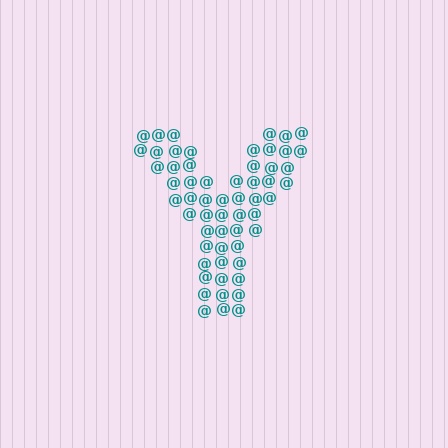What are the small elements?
The small elements are at signs.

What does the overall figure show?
The overall figure shows the letter Y.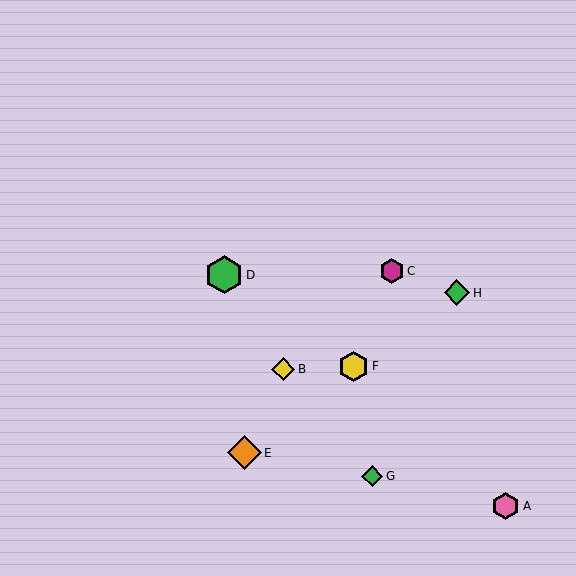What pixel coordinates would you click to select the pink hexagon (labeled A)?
Click at (506, 506) to select the pink hexagon A.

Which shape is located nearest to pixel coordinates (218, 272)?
The green hexagon (labeled D) at (224, 275) is nearest to that location.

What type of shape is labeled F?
Shape F is a yellow hexagon.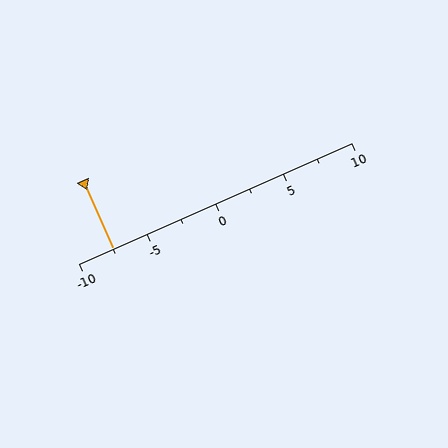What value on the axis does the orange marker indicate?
The marker indicates approximately -7.5.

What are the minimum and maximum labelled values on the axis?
The axis runs from -10 to 10.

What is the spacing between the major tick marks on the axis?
The major ticks are spaced 5 apart.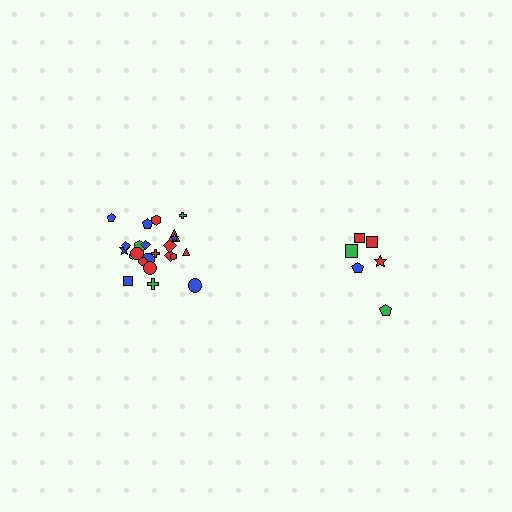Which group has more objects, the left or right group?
The left group.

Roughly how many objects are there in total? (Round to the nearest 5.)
Roughly 30 objects in total.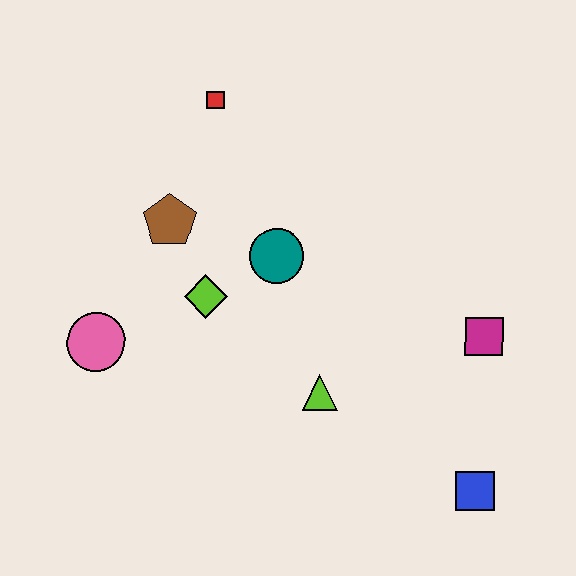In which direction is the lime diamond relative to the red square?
The lime diamond is below the red square.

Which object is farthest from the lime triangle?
The red square is farthest from the lime triangle.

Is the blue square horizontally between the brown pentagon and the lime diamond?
No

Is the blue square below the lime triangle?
Yes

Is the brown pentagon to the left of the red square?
Yes